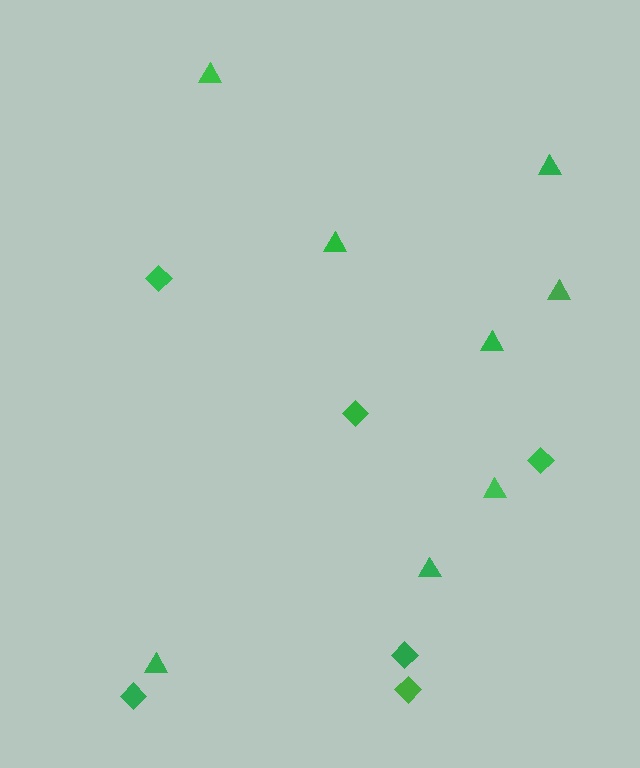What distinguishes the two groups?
There are 2 groups: one group of diamonds (6) and one group of triangles (8).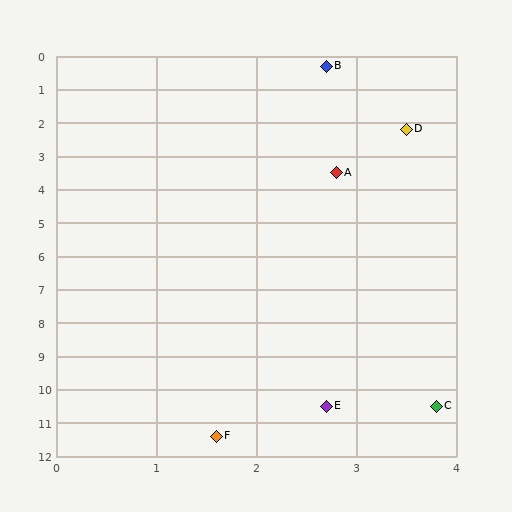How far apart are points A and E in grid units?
Points A and E are about 7.0 grid units apart.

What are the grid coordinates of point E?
Point E is at approximately (2.7, 10.5).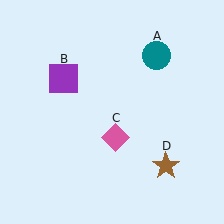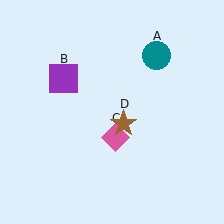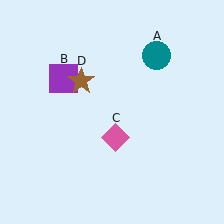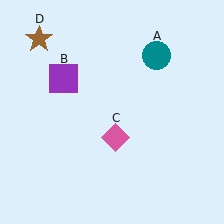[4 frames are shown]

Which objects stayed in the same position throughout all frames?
Teal circle (object A) and purple square (object B) and pink diamond (object C) remained stationary.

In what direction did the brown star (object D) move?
The brown star (object D) moved up and to the left.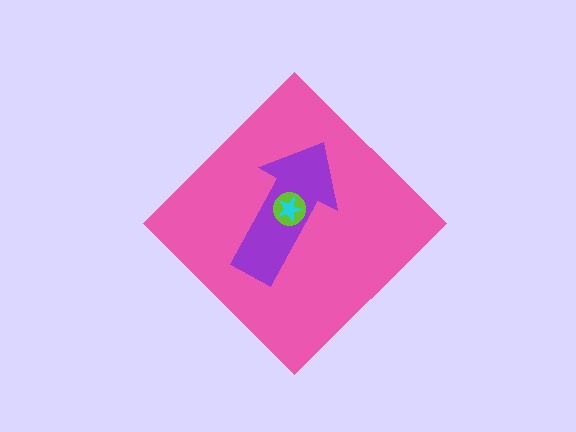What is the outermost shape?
The pink diamond.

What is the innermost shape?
The cyan star.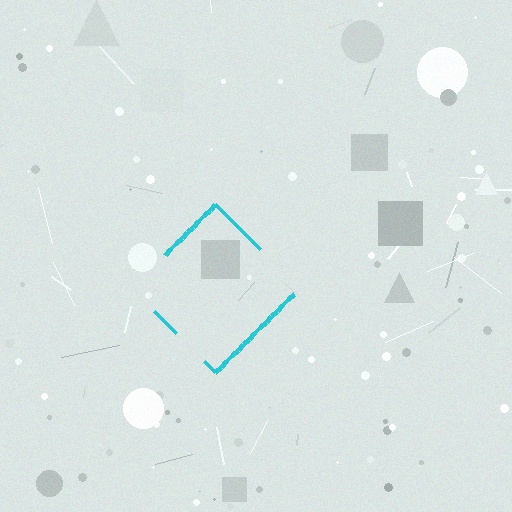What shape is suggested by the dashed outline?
The dashed outline suggests a diamond.